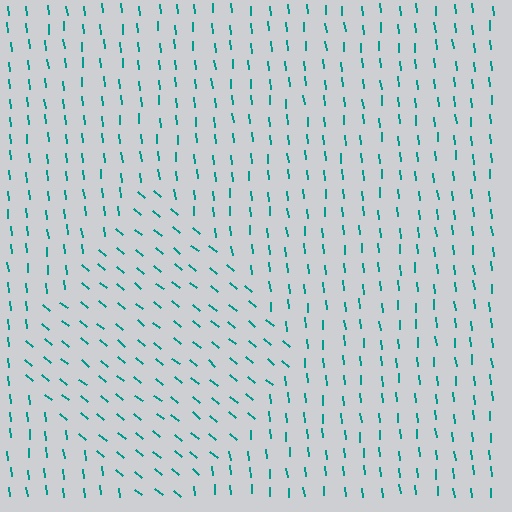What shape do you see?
I see a diamond.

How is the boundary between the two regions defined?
The boundary is defined purely by a change in line orientation (approximately 45 degrees difference). All lines are the same color and thickness.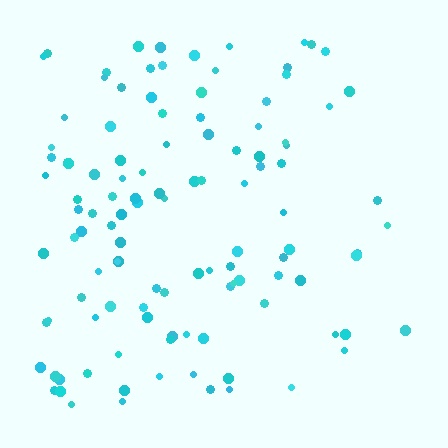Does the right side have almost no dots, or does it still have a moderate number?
Still a moderate number, just noticeably fewer than the left.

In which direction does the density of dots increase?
From right to left, with the left side densest.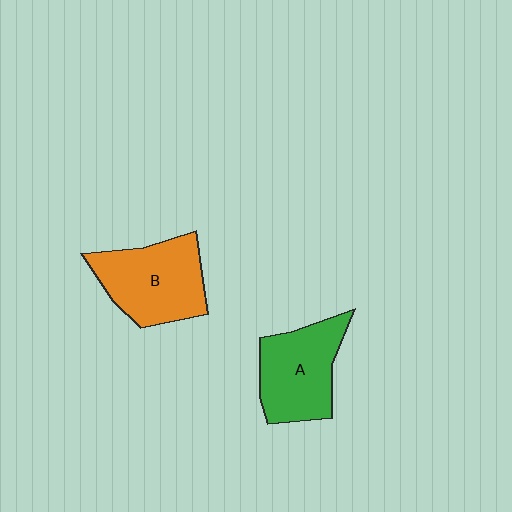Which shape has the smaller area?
Shape A (green).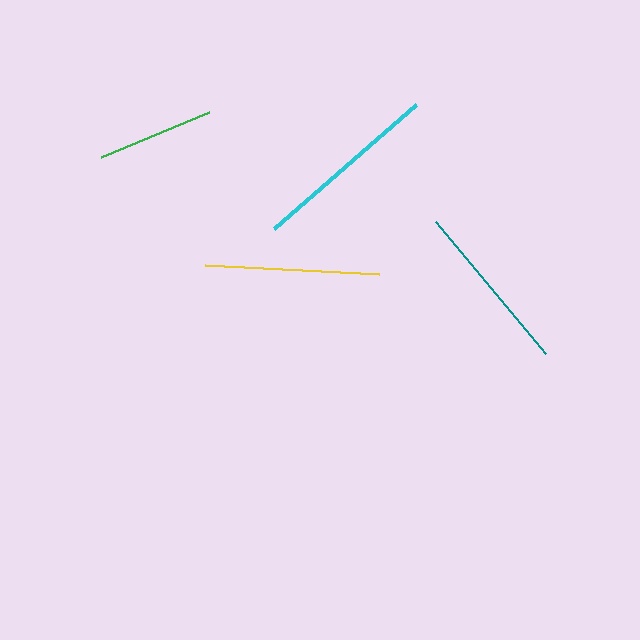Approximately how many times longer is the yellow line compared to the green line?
The yellow line is approximately 1.5 times the length of the green line.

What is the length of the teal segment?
The teal segment is approximately 171 pixels long.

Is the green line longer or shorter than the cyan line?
The cyan line is longer than the green line.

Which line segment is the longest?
The cyan line is the longest at approximately 189 pixels.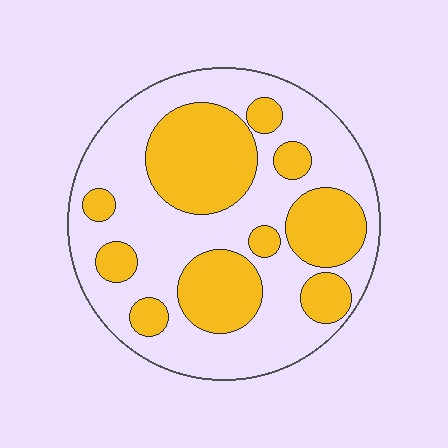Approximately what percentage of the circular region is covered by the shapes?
Approximately 40%.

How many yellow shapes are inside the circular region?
10.